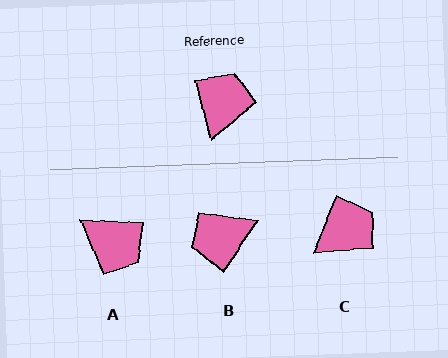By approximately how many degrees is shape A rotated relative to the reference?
Approximately 108 degrees clockwise.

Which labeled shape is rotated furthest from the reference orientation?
B, about 132 degrees away.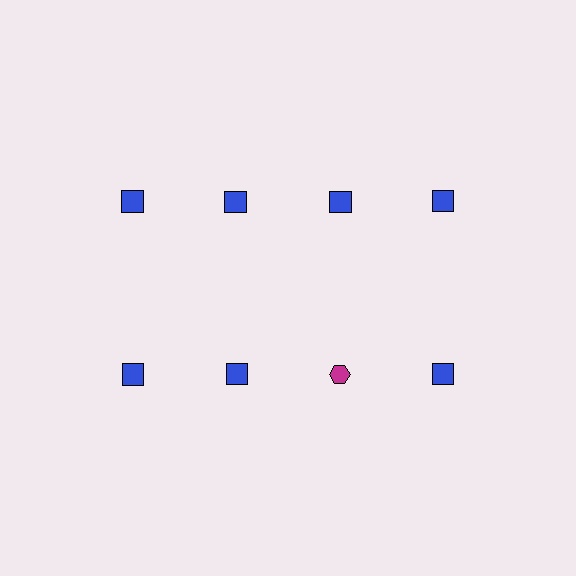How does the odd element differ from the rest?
It differs in both color (magenta instead of blue) and shape (hexagon instead of square).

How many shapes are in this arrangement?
There are 8 shapes arranged in a grid pattern.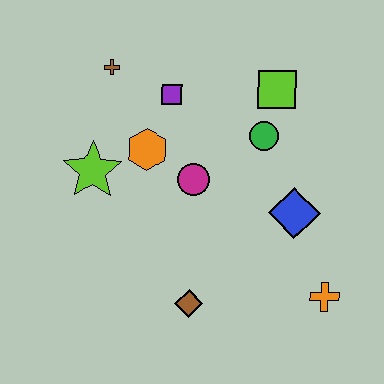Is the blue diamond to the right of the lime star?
Yes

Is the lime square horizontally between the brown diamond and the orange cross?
Yes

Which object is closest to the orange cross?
The blue diamond is closest to the orange cross.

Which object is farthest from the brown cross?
The orange cross is farthest from the brown cross.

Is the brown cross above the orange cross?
Yes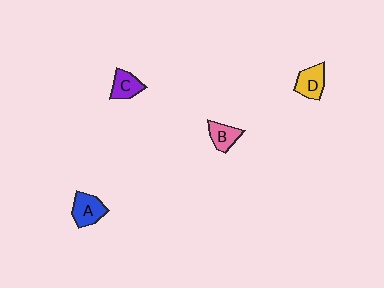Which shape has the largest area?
Shape A (blue).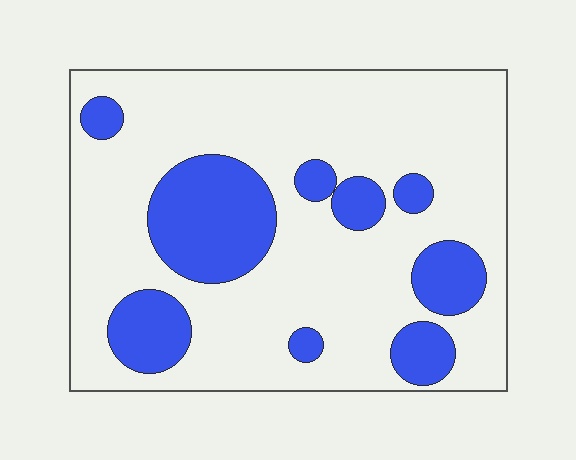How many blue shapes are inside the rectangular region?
9.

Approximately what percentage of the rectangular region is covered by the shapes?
Approximately 25%.